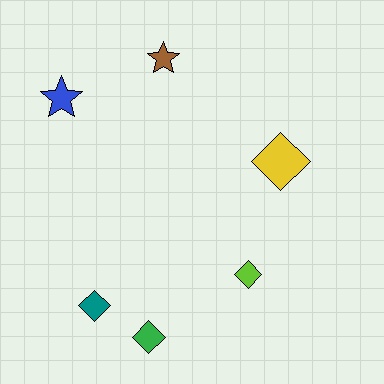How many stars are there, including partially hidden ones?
There are 2 stars.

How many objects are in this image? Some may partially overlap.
There are 6 objects.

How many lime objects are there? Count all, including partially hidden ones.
There is 1 lime object.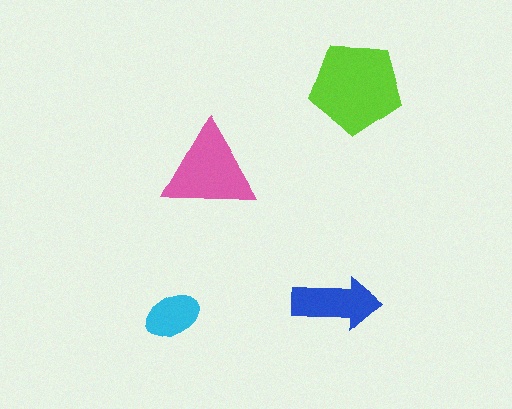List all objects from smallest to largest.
The cyan ellipse, the blue arrow, the pink triangle, the lime pentagon.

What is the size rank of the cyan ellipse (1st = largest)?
4th.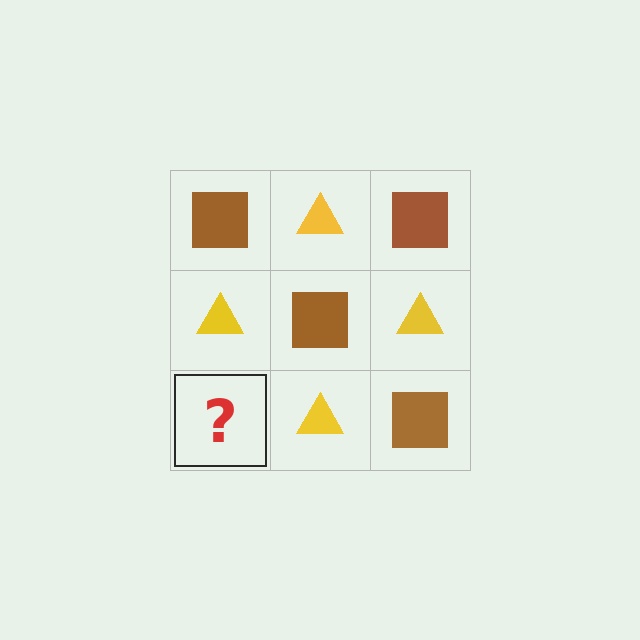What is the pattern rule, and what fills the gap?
The rule is that it alternates brown square and yellow triangle in a checkerboard pattern. The gap should be filled with a brown square.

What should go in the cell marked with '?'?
The missing cell should contain a brown square.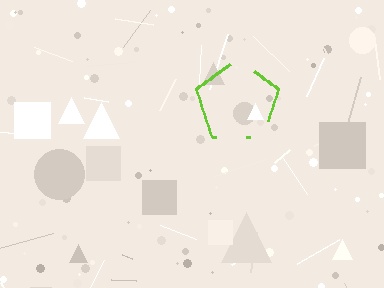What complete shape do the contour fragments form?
The contour fragments form a pentagon.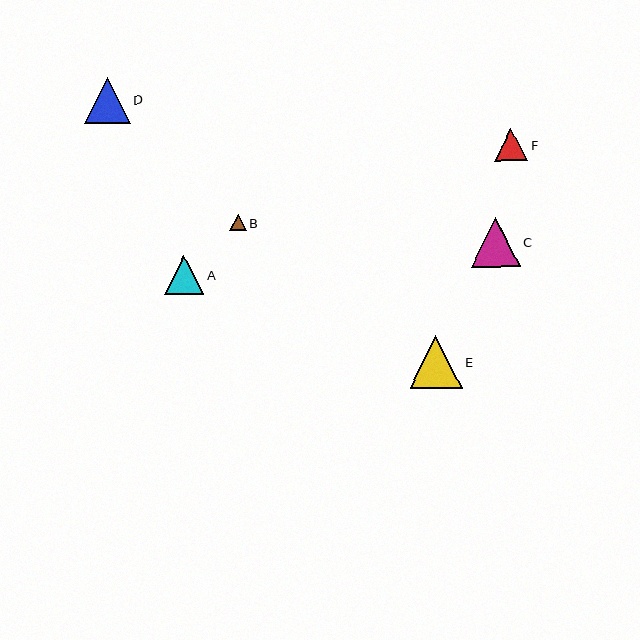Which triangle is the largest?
Triangle E is the largest with a size of approximately 52 pixels.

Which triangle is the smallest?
Triangle B is the smallest with a size of approximately 16 pixels.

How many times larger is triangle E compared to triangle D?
Triangle E is approximately 1.1 times the size of triangle D.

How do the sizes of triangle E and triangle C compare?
Triangle E and triangle C are approximately the same size.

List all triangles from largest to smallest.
From largest to smallest: E, C, D, A, F, B.